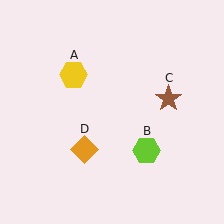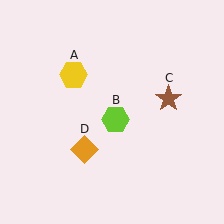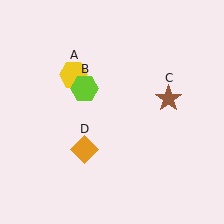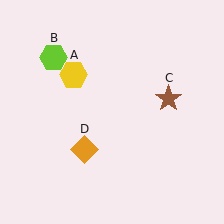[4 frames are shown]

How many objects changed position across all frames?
1 object changed position: lime hexagon (object B).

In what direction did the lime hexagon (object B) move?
The lime hexagon (object B) moved up and to the left.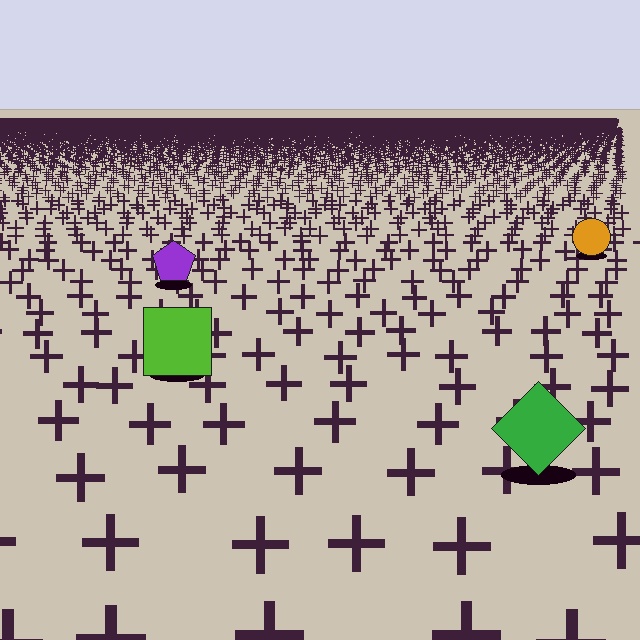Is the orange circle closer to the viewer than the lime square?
No. The lime square is closer — you can tell from the texture gradient: the ground texture is coarser near it.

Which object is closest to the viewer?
The green diamond is closest. The texture marks near it are larger and more spread out.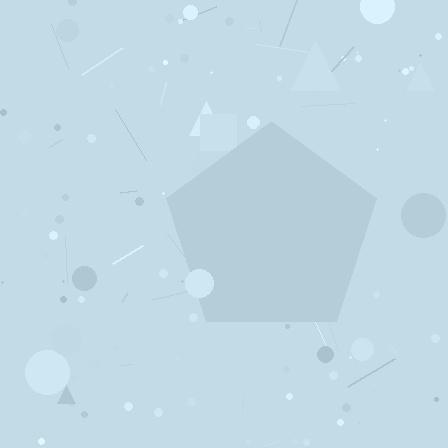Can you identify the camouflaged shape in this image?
The camouflaged shape is a pentagon.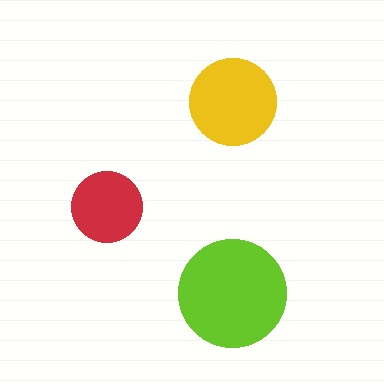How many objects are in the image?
There are 3 objects in the image.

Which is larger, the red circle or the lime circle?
The lime one.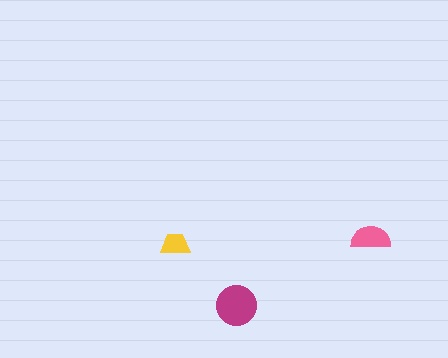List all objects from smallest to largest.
The yellow trapezoid, the pink semicircle, the magenta circle.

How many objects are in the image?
There are 3 objects in the image.